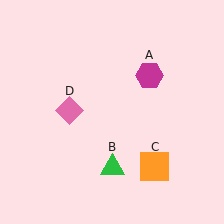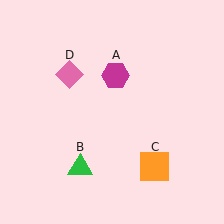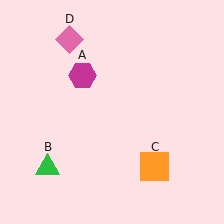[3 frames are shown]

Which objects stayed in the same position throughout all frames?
Orange square (object C) remained stationary.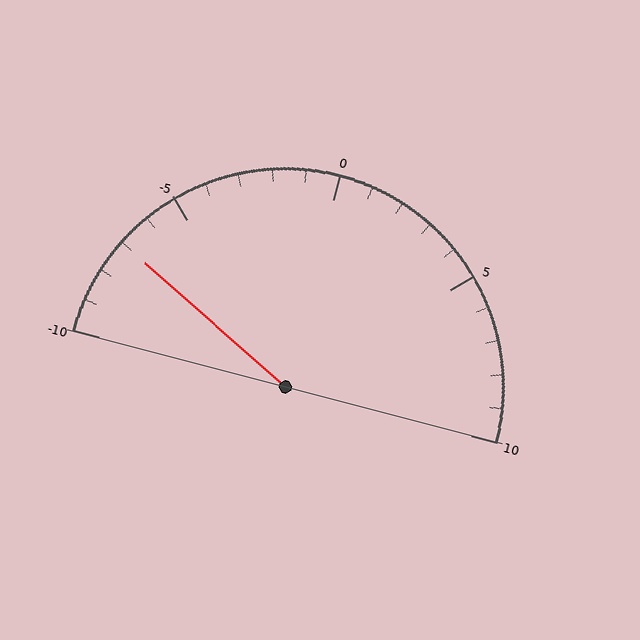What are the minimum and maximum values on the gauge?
The gauge ranges from -10 to 10.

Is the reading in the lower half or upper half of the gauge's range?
The reading is in the lower half of the range (-10 to 10).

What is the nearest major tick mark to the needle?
The nearest major tick mark is -5.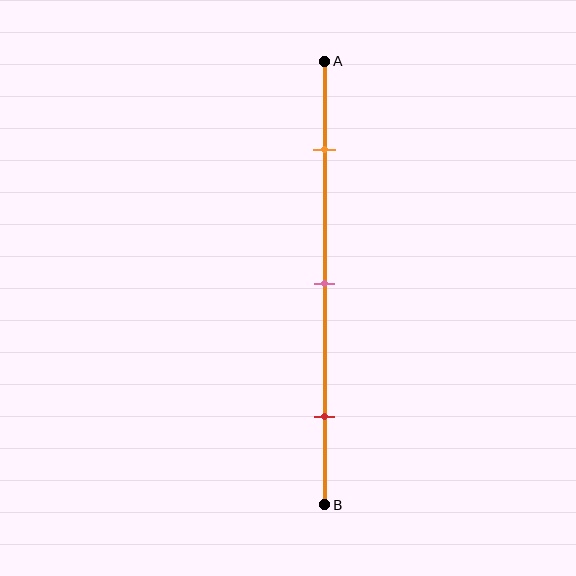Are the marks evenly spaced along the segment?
Yes, the marks are approximately evenly spaced.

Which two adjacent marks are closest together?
The orange and pink marks are the closest adjacent pair.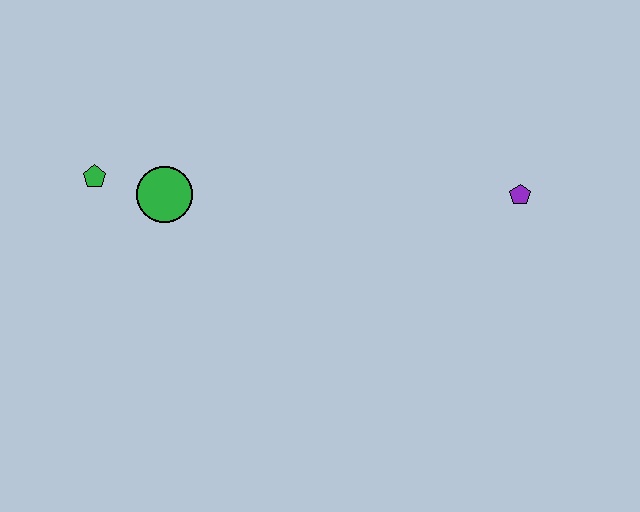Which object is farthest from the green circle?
The purple pentagon is farthest from the green circle.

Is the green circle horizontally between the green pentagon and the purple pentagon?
Yes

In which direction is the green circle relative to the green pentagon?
The green circle is to the right of the green pentagon.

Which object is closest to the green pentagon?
The green circle is closest to the green pentagon.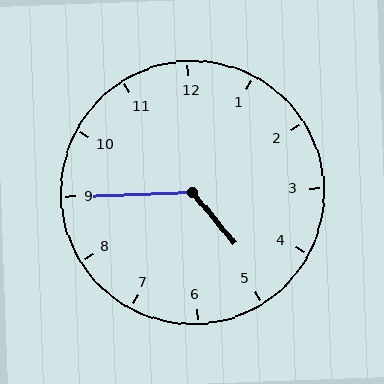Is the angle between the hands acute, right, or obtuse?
It is obtuse.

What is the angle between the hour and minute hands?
Approximately 128 degrees.